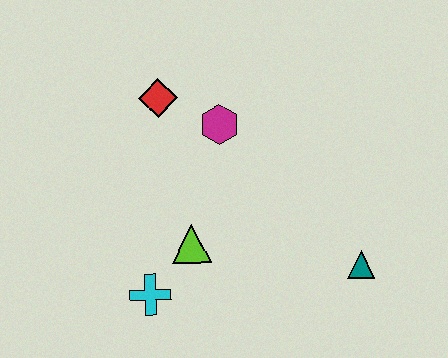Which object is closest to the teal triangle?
The lime triangle is closest to the teal triangle.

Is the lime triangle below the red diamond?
Yes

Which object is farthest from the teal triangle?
The red diamond is farthest from the teal triangle.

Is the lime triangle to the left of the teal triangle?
Yes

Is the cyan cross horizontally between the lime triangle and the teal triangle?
No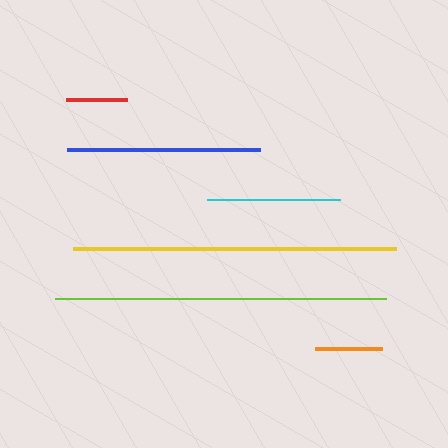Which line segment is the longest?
The lime line is the longest at approximately 332 pixels.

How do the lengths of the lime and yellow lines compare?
The lime and yellow lines are approximately the same length.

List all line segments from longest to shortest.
From longest to shortest: lime, yellow, blue, cyan, orange, red.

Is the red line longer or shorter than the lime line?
The lime line is longer than the red line.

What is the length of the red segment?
The red segment is approximately 61 pixels long.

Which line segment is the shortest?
The red line is the shortest at approximately 61 pixels.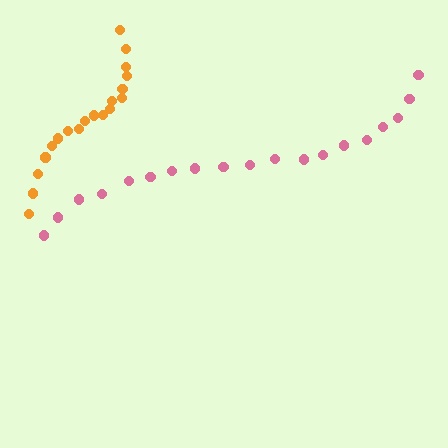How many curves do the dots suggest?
There are 2 distinct paths.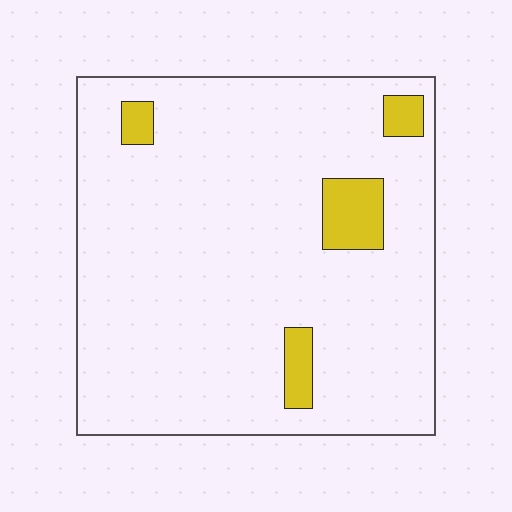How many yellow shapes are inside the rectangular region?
4.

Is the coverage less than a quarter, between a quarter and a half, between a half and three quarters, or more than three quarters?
Less than a quarter.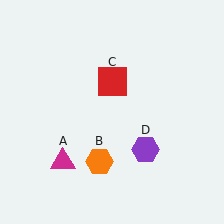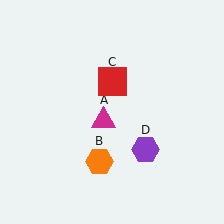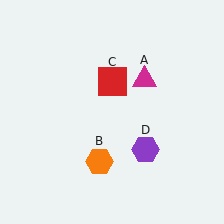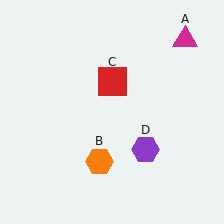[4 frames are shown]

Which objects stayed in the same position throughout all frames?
Orange hexagon (object B) and red square (object C) and purple hexagon (object D) remained stationary.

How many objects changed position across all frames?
1 object changed position: magenta triangle (object A).